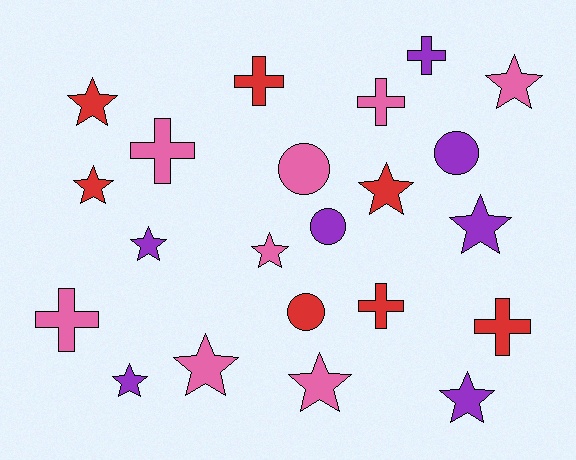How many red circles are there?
There is 1 red circle.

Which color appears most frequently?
Pink, with 8 objects.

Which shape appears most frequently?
Star, with 11 objects.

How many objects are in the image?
There are 22 objects.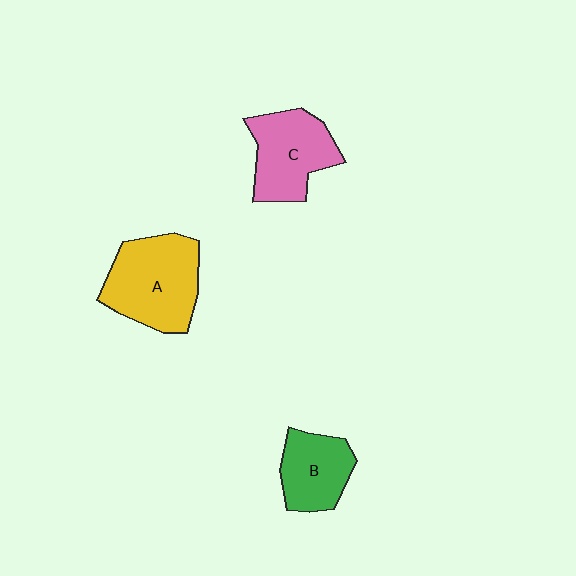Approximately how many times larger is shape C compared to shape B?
Approximately 1.3 times.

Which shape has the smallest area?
Shape B (green).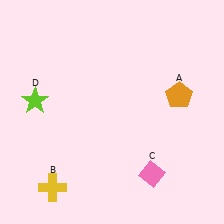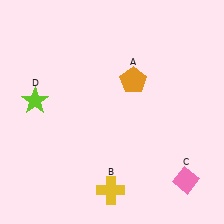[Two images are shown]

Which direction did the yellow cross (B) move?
The yellow cross (B) moved right.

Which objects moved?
The objects that moved are: the orange pentagon (A), the yellow cross (B), the pink diamond (C).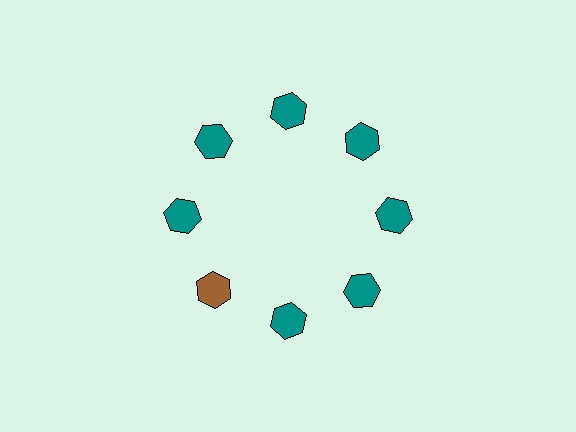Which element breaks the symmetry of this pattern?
The brown hexagon at roughly the 8 o'clock position breaks the symmetry. All other shapes are teal hexagons.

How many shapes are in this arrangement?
There are 8 shapes arranged in a ring pattern.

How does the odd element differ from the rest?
It has a different color: brown instead of teal.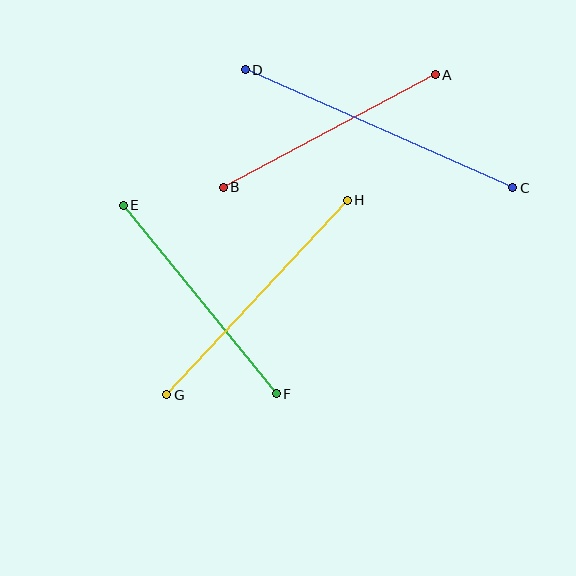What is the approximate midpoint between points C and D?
The midpoint is at approximately (379, 129) pixels.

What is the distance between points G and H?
The distance is approximately 266 pixels.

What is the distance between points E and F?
The distance is approximately 243 pixels.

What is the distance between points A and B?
The distance is approximately 240 pixels.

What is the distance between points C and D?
The distance is approximately 292 pixels.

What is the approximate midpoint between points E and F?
The midpoint is at approximately (200, 299) pixels.